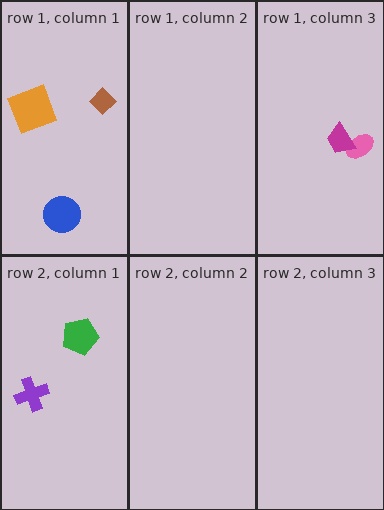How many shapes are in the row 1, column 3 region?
2.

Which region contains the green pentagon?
The row 2, column 1 region.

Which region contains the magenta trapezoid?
The row 1, column 3 region.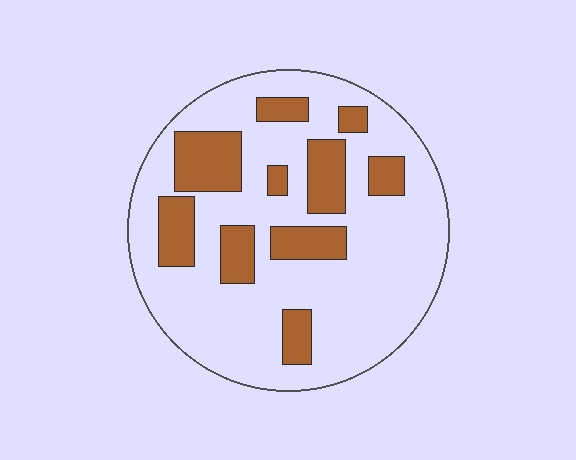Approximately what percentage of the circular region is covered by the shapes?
Approximately 25%.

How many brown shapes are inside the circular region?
10.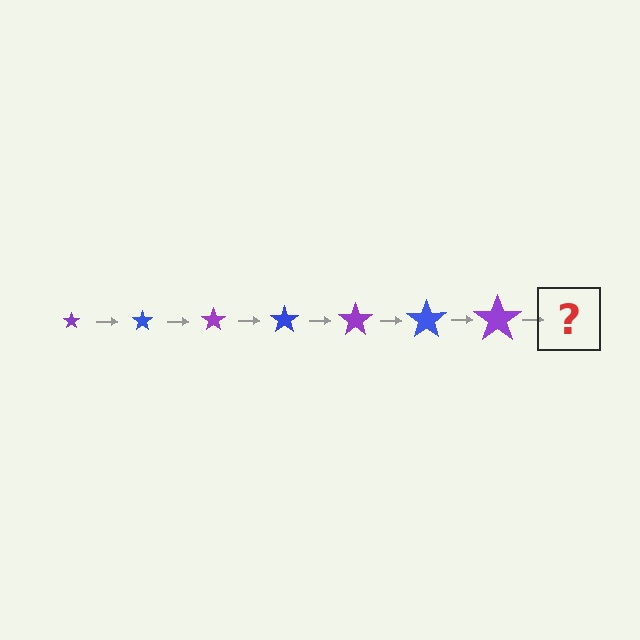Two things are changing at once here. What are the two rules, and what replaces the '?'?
The two rules are that the star grows larger each step and the color cycles through purple and blue. The '?' should be a blue star, larger than the previous one.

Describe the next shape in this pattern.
It should be a blue star, larger than the previous one.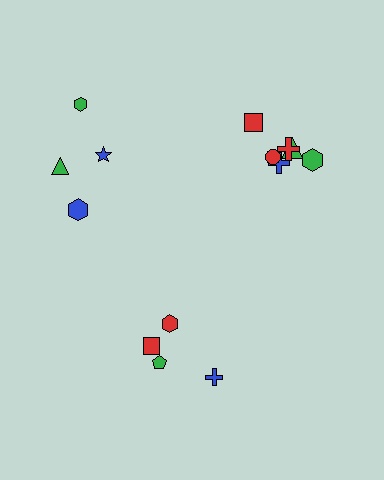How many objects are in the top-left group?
There are 4 objects.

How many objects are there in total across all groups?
There are 14 objects.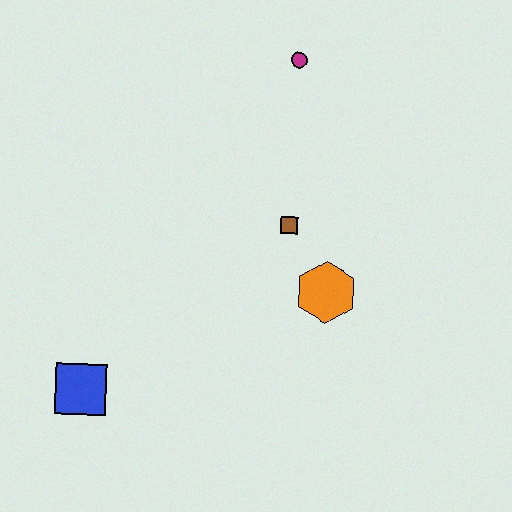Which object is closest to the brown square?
The orange hexagon is closest to the brown square.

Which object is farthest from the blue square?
The magenta circle is farthest from the blue square.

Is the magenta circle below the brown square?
No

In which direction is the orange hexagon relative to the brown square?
The orange hexagon is below the brown square.